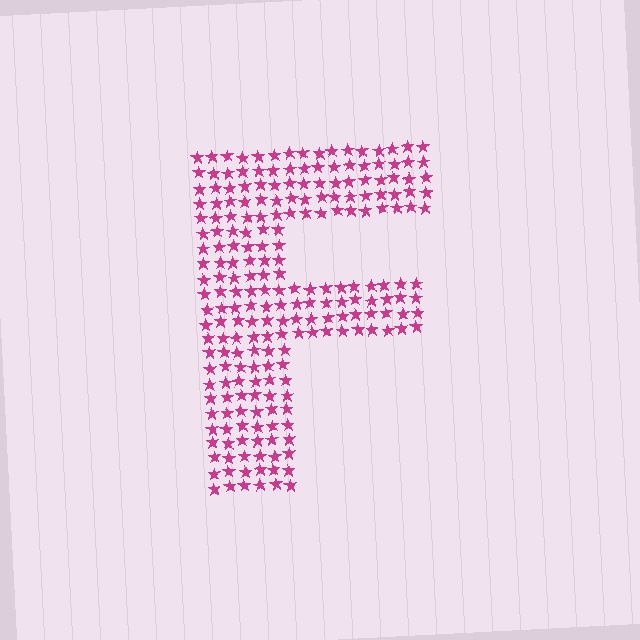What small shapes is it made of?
It is made of small stars.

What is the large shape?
The large shape is the letter F.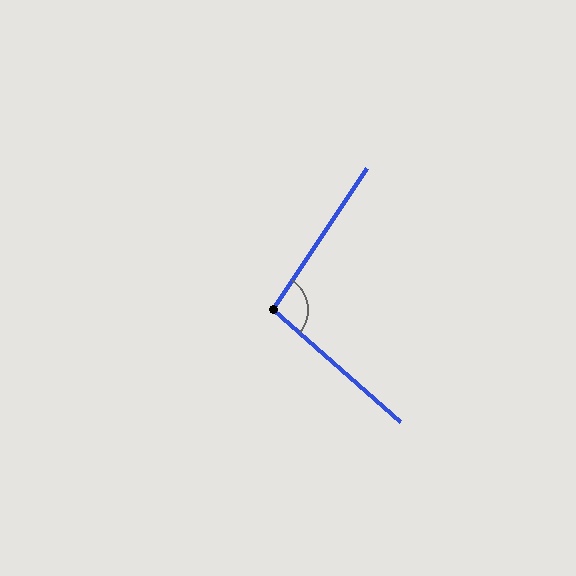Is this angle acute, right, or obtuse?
It is obtuse.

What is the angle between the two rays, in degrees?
Approximately 98 degrees.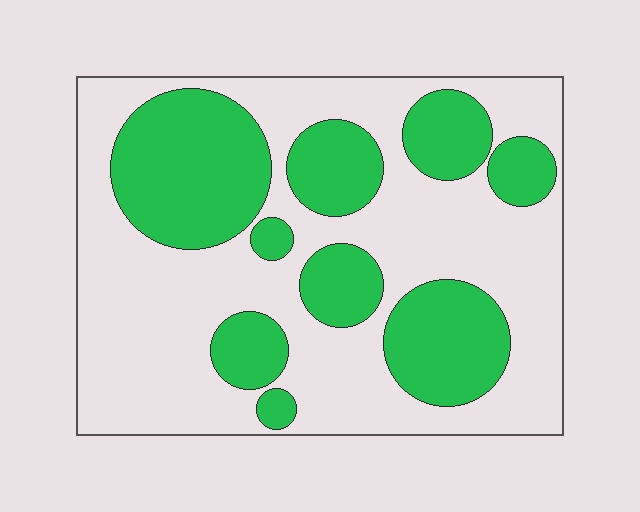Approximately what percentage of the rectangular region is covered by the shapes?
Approximately 35%.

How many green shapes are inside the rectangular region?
9.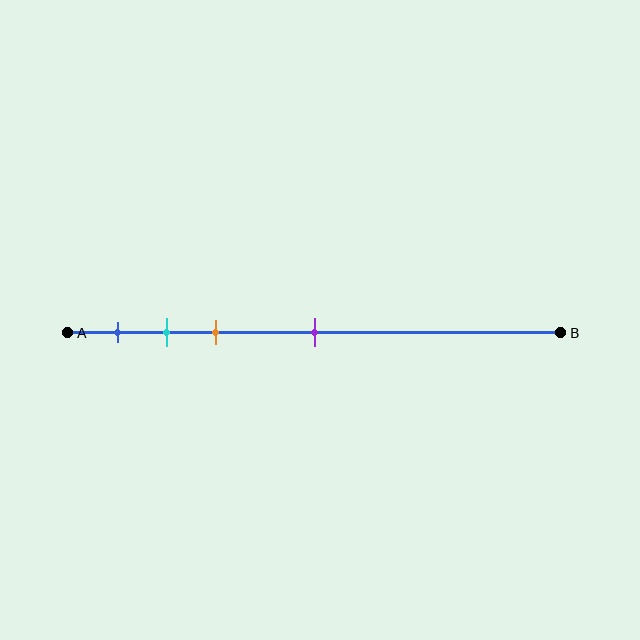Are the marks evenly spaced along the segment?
No, the marks are not evenly spaced.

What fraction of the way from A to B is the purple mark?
The purple mark is approximately 50% (0.5) of the way from A to B.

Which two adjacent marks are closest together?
The cyan and orange marks are the closest adjacent pair.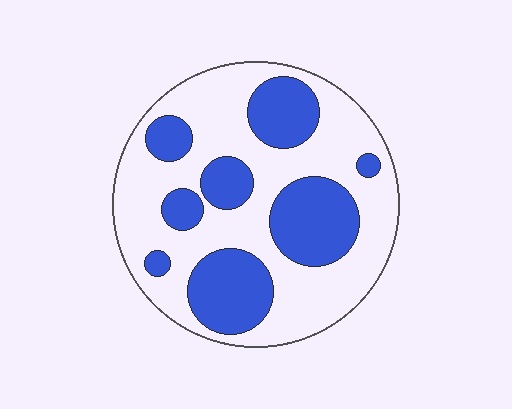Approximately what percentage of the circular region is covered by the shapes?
Approximately 35%.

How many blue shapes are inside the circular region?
8.